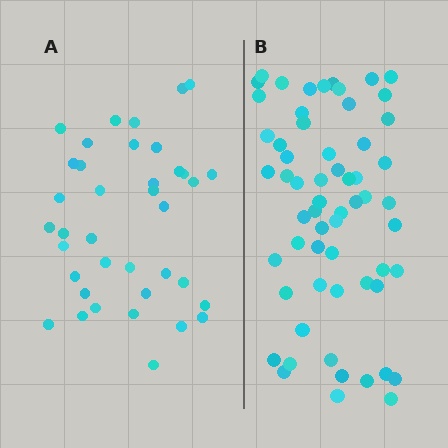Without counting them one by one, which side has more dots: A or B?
Region B (the right region) has more dots.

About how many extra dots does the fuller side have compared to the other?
Region B has approximately 20 more dots than region A.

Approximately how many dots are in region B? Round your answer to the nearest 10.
About 60 dots.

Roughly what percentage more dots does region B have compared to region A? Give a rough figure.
About 60% more.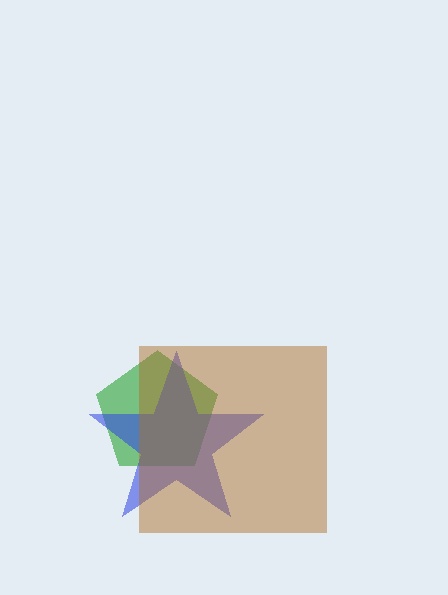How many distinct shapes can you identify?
There are 3 distinct shapes: a green pentagon, a blue star, a brown square.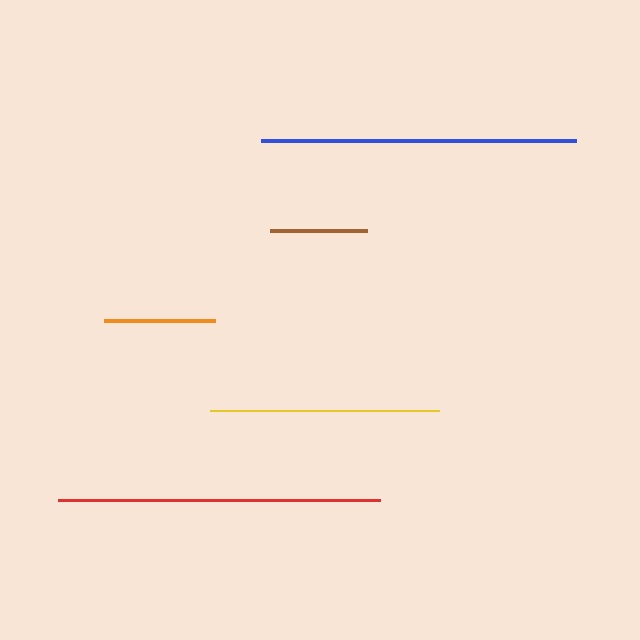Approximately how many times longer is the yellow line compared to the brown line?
The yellow line is approximately 2.4 times the length of the brown line.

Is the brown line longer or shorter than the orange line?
The orange line is longer than the brown line.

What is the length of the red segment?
The red segment is approximately 322 pixels long.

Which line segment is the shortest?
The brown line is the shortest at approximately 96 pixels.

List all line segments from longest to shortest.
From longest to shortest: red, blue, yellow, orange, brown.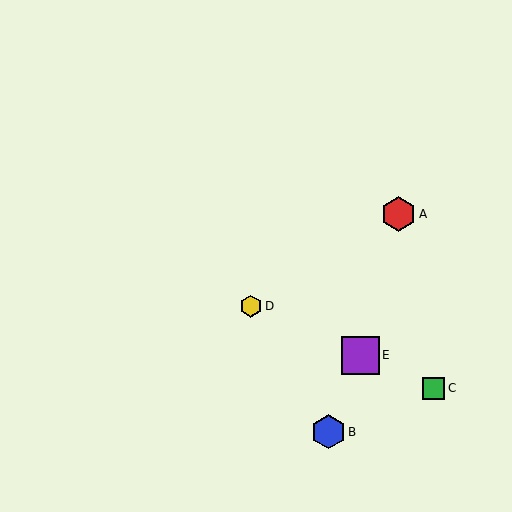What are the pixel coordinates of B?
Object B is at (328, 432).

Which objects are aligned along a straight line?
Objects C, D, E are aligned along a straight line.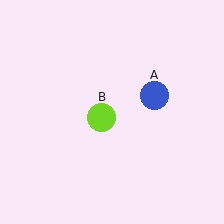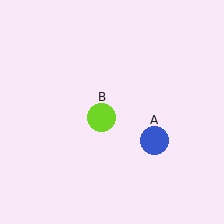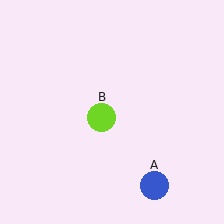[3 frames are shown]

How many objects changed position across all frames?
1 object changed position: blue circle (object A).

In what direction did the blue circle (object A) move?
The blue circle (object A) moved down.